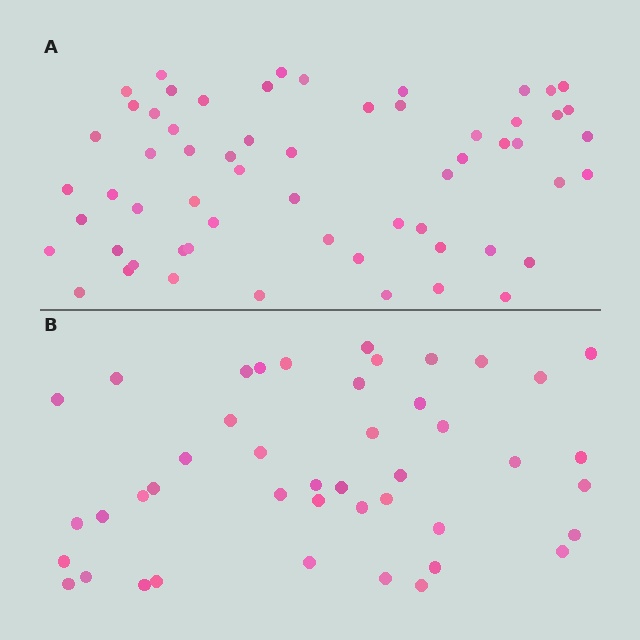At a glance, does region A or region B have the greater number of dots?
Region A (the top region) has more dots.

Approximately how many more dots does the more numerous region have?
Region A has approximately 15 more dots than region B.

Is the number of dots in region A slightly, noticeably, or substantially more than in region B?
Region A has noticeably more, but not dramatically so. The ratio is roughly 1.4 to 1.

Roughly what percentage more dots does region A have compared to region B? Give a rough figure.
About 35% more.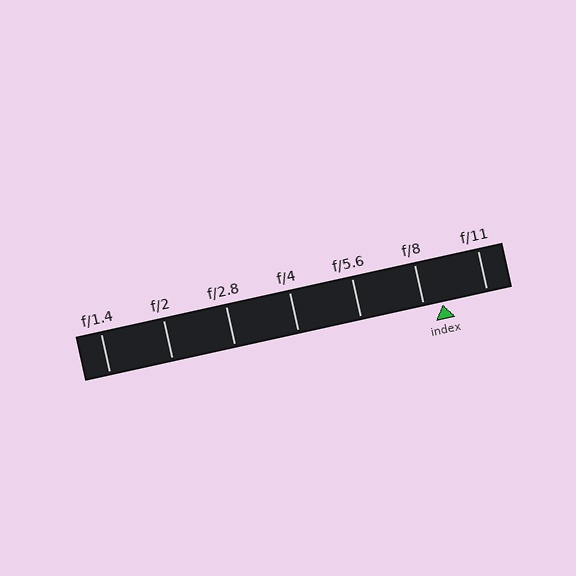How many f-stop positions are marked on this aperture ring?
There are 7 f-stop positions marked.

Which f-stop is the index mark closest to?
The index mark is closest to f/8.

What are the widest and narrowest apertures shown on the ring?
The widest aperture shown is f/1.4 and the narrowest is f/11.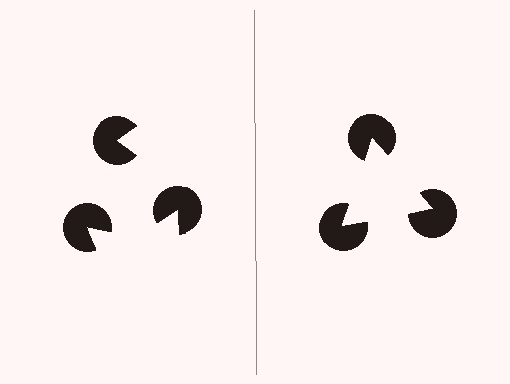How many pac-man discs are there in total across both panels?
6 — 3 on each side.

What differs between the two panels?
The pac-man discs are positioned identically on both sides; only the wedge orientations differ. On the right they align to a triangle; on the left they are misaligned.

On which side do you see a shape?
An illusory triangle appears on the right side. On the left side the wedge cuts are rotated, so no coherent shape forms.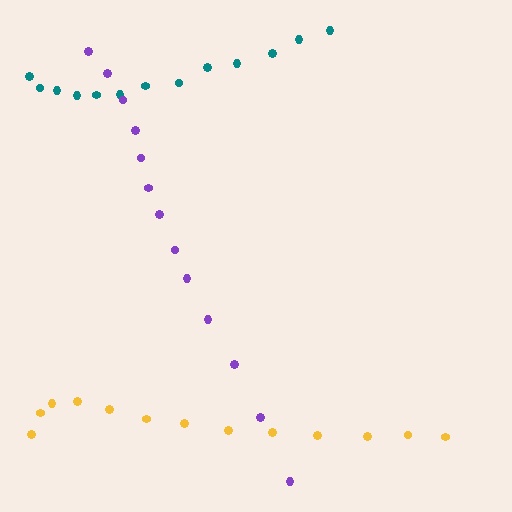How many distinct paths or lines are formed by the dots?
There are 3 distinct paths.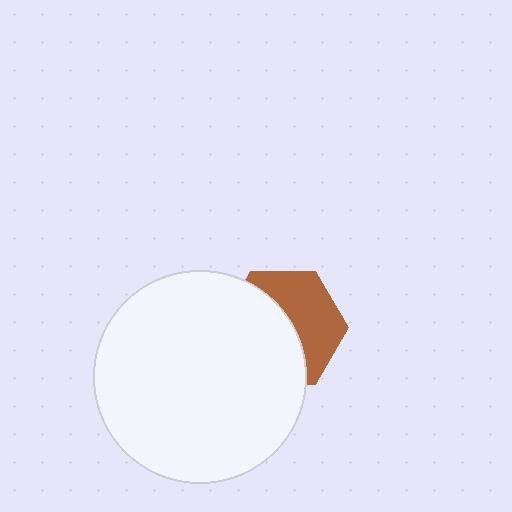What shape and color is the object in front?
The object in front is a white circle.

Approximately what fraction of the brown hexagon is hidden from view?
Roughly 55% of the brown hexagon is hidden behind the white circle.